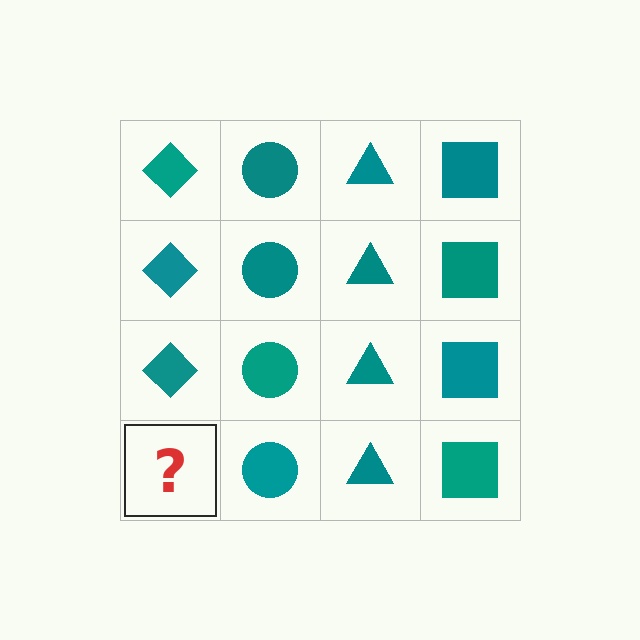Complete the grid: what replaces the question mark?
The question mark should be replaced with a teal diamond.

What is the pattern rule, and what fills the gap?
The rule is that each column has a consistent shape. The gap should be filled with a teal diamond.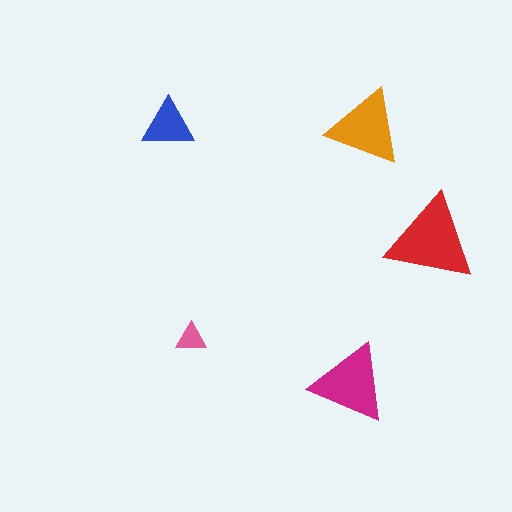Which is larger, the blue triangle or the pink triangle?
The blue one.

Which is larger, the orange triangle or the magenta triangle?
The magenta one.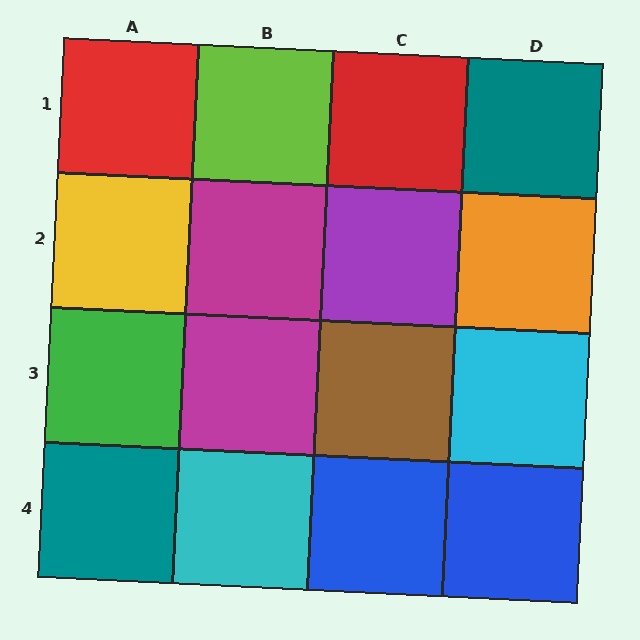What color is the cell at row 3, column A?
Green.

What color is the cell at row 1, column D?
Teal.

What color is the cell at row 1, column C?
Red.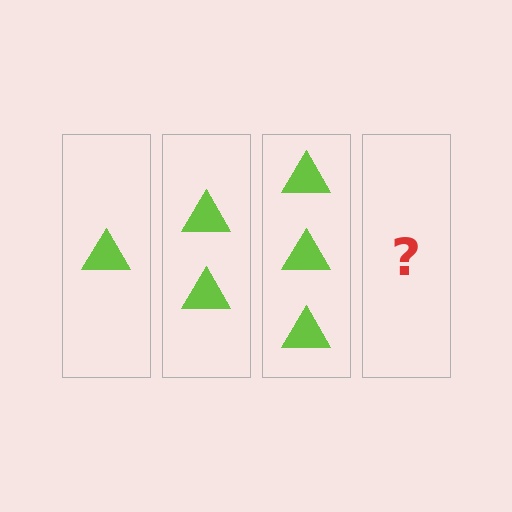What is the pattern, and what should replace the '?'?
The pattern is that each step adds one more triangle. The '?' should be 4 triangles.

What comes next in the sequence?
The next element should be 4 triangles.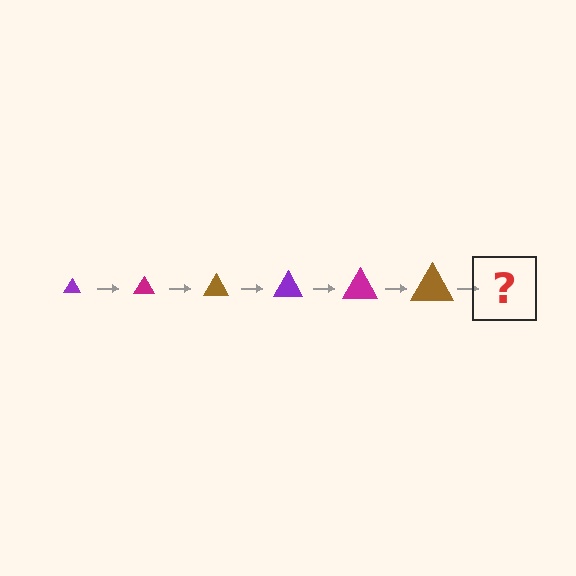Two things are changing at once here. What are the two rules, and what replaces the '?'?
The two rules are that the triangle grows larger each step and the color cycles through purple, magenta, and brown. The '?' should be a purple triangle, larger than the previous one.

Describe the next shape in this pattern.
It should be a purple triangle, larger than the previous one.